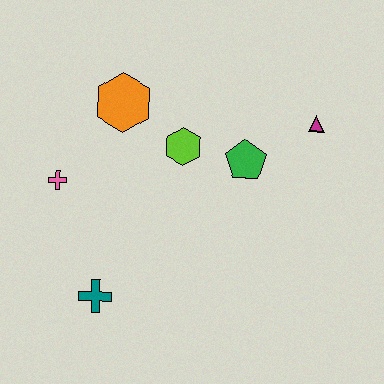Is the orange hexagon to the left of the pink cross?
No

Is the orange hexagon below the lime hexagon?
No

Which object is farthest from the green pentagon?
The teal cross is farthest from the green pentagon.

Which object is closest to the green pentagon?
The lime hexagon is closest to the green pentagon.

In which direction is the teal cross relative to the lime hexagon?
The teal cross is below the lime hexagon.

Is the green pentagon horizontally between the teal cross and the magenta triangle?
Yes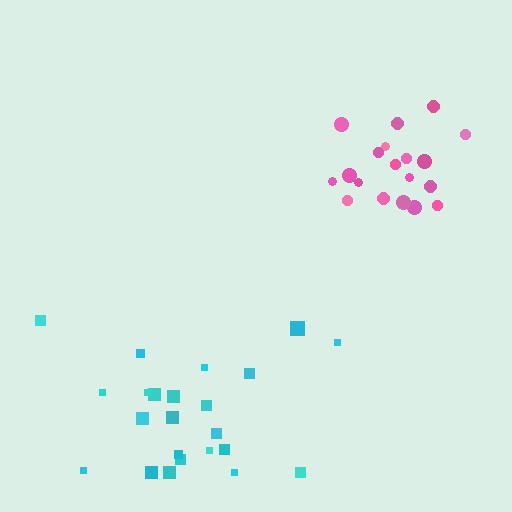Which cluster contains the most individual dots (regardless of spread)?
Cyan (23).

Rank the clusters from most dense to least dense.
pink, cyan.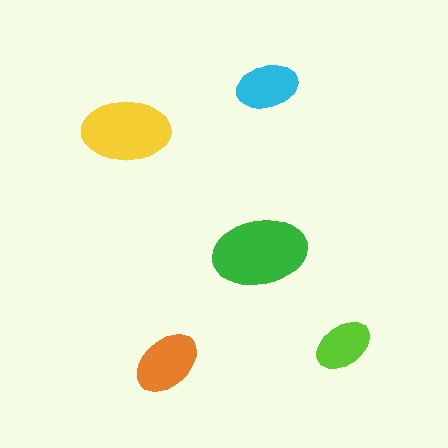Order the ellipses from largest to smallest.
the green one, the yellow one, the orange one, the cyan one, the lime one.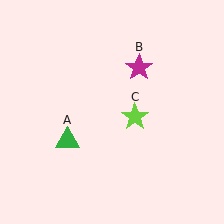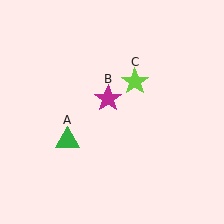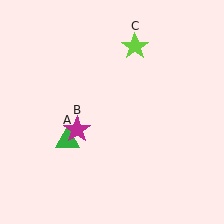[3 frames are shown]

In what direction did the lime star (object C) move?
The lime star (object C) moved up.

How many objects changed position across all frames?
2 objects changed position: magenta star (object B), lime star (object C).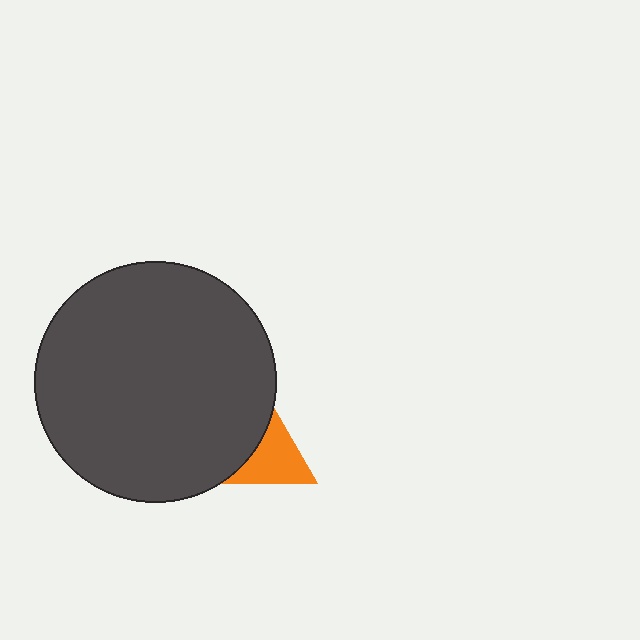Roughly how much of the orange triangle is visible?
A small part of it is visible (roughly 43%).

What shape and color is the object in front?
The object in front is a dark gray circle.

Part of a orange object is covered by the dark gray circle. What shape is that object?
It is a triangle.